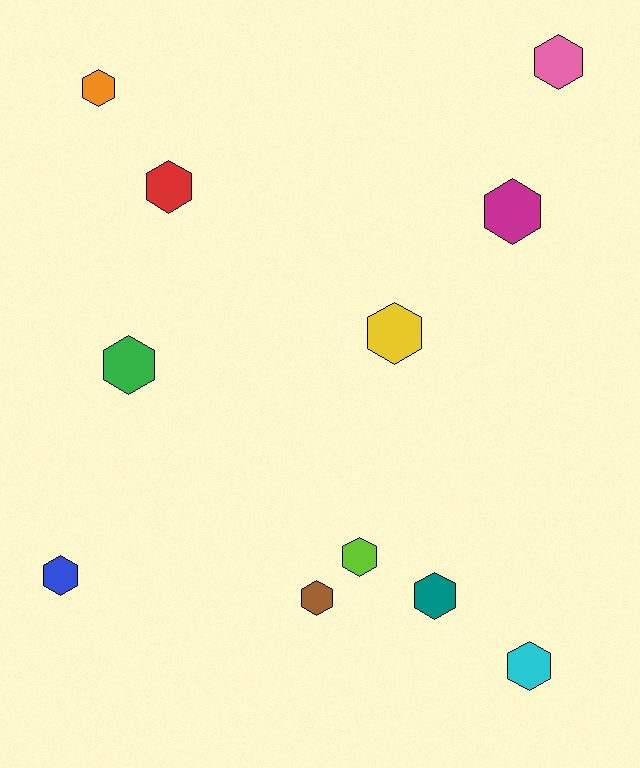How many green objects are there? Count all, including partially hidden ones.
There is 1 green object.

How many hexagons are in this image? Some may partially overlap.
There are 11 hexagons.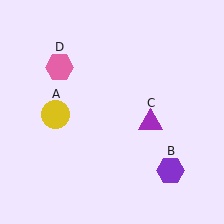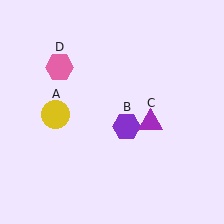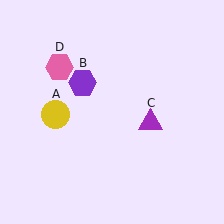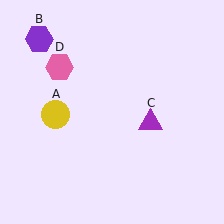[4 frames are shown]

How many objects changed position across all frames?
1 object changed position: purple hexagon (object B).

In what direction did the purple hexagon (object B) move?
The purple hexagon (object B) moved up and to the left.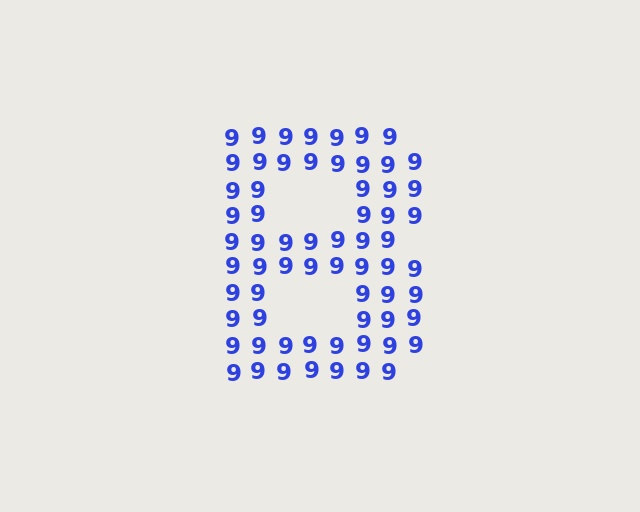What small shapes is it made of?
It is made of small digit 9's.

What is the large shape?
The large shape is the letter B.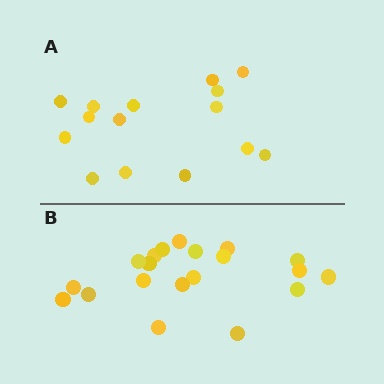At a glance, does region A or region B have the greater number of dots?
Region B (the bottom region) has more dots.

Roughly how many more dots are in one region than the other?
Region B has about 5 more dots than region A.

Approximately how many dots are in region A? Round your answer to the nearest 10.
About 20 dots. (The exact count is 15, which rounds to 20.)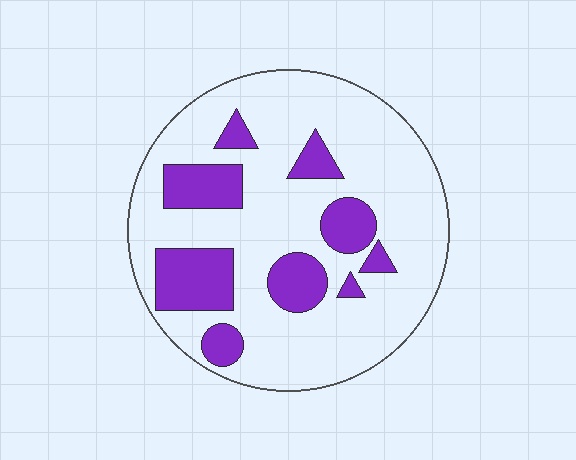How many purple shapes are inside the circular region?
9.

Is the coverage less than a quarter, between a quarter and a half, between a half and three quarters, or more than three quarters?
Less than a quarter.